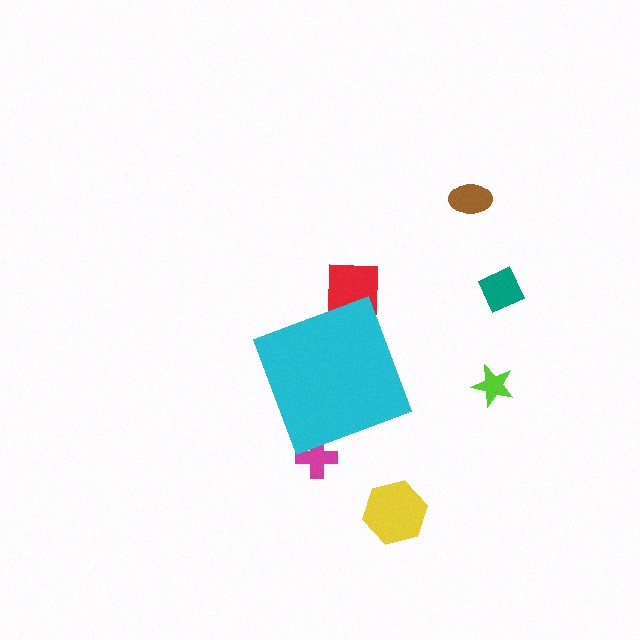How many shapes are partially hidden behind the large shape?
2 shapes are partially hidden.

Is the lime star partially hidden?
No, the lime star is fully visible.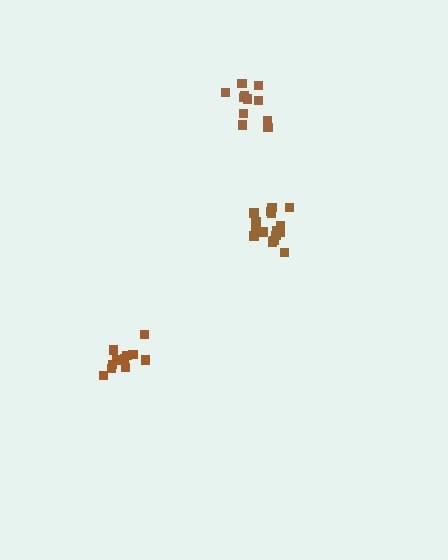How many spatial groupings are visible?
There are 3 spatial groupings.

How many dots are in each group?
Group 1: 11 dots, Group 2: 17 dots, Group 3: 11 dots (39 total).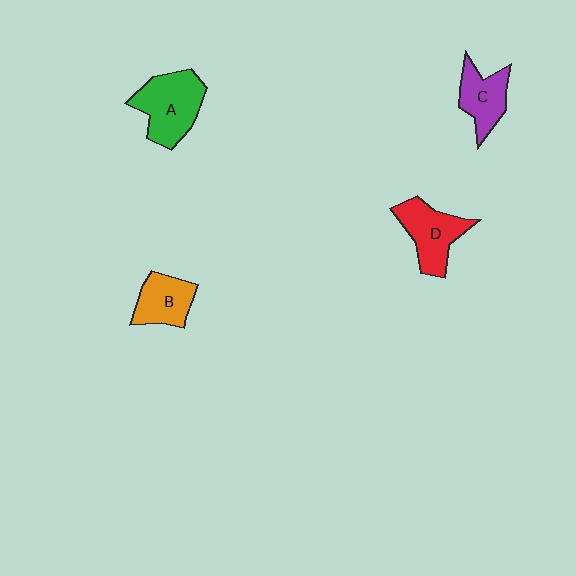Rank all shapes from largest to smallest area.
From largest to smallest: A (green), D (red), C (purple), B (orange).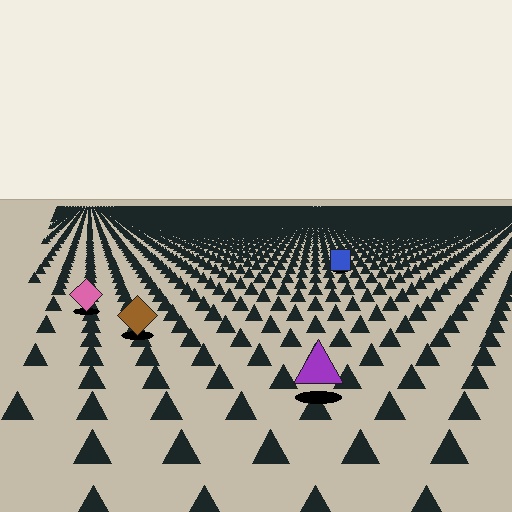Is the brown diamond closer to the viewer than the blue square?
Yes. The brown diamond is closer — you can tell from the texture gradient: the ground texture is coarser near it.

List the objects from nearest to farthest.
From nearest to farthest: the purple triangle, the brown diamond, the pink diamond, the blue square.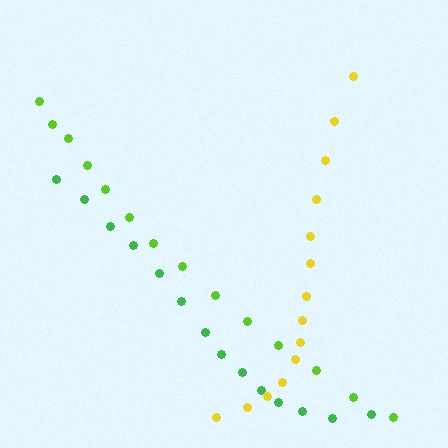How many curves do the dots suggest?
There are 3 distinct paths.